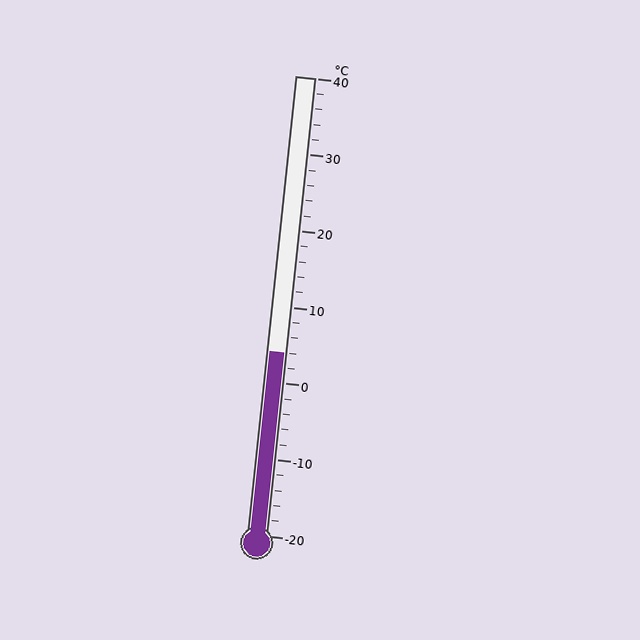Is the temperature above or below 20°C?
The temperature is below 20°C.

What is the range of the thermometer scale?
The thermometer scale ranges from -20°C to 40°C.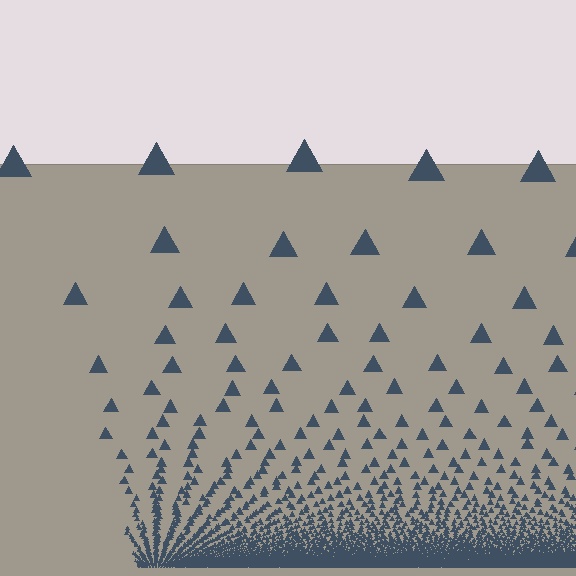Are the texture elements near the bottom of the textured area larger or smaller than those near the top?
Smaller. The gradient is inverted — elements near the bottom are smaller and denser.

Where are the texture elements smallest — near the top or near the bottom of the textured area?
Near the bottom.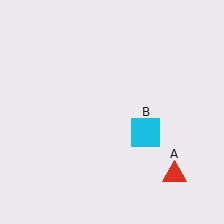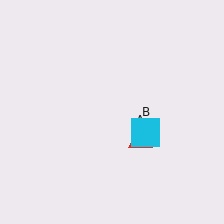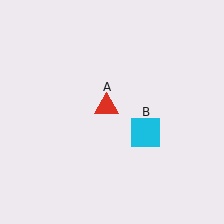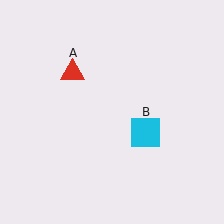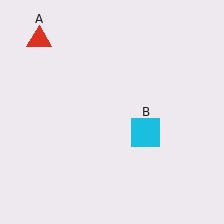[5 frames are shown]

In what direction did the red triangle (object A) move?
The red triangle (object A) moved up and to the left.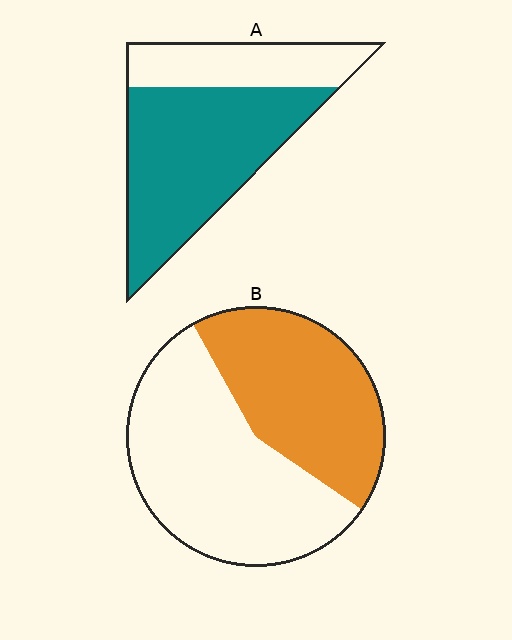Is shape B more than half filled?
No.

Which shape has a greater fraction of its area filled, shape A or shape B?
Shape A.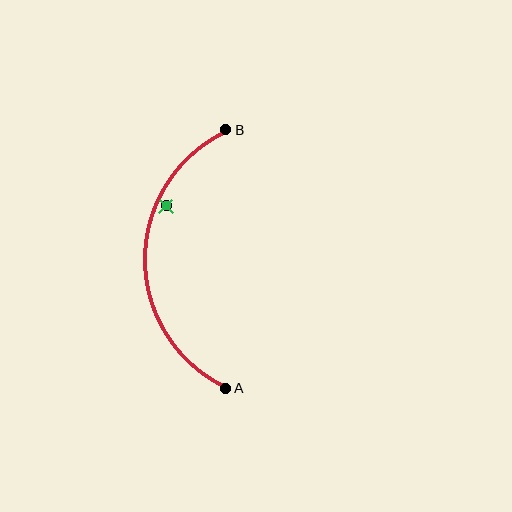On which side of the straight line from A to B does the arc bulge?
The arc bulges to the left of the straight line connecting A and B.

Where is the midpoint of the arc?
The arc midpoint is the point on the curve farthest from the straight line joining A and B. It sits to the left of that line.